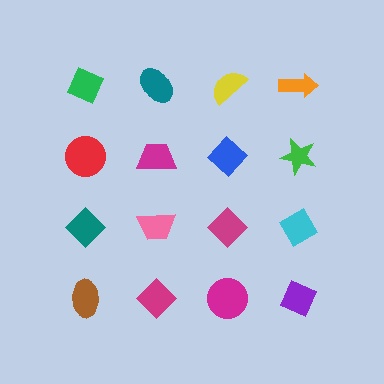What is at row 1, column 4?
An orange arrow.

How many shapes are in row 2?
4 shapes.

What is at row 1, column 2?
A teal ellipse.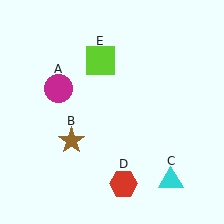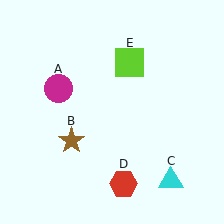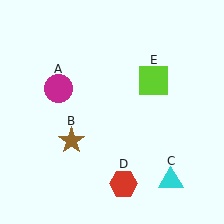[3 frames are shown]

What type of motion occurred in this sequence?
The lime square (object E) rotated clockwise around the center of the scene.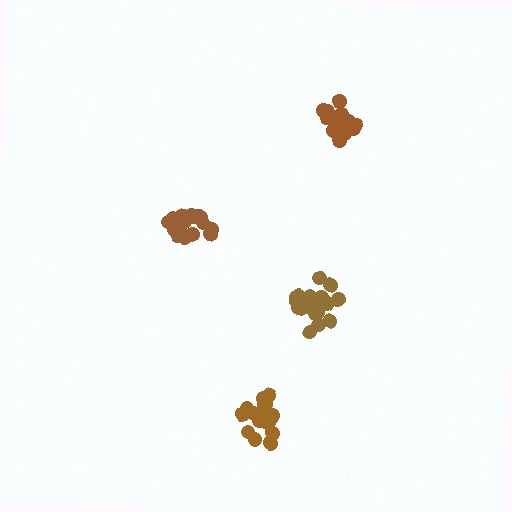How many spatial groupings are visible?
There are 4 spatial groupings.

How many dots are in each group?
Group 1: 19 dots, Group 2: 20 dots, Group 3: 16 dots, Group 4: 20 dots (75 total).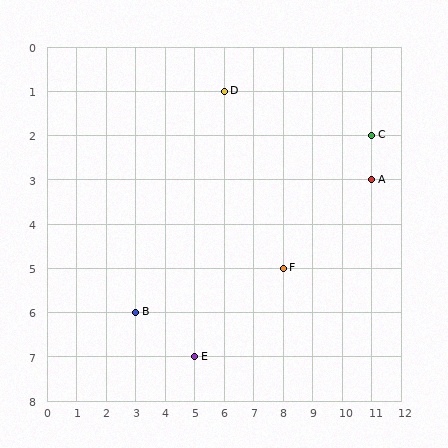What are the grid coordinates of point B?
Point B is at grid coordinates (3, 6).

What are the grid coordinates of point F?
Point F is at grid coordinates (8, 5).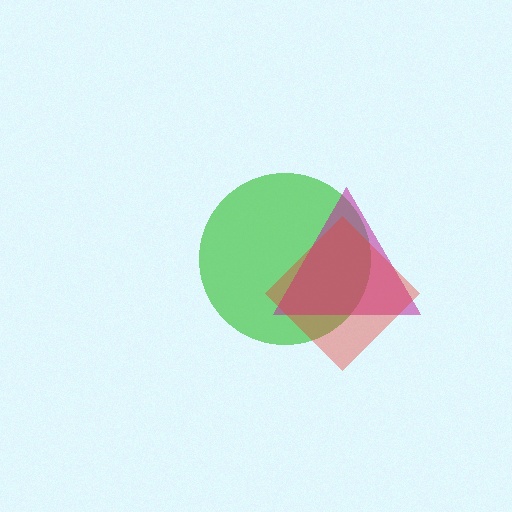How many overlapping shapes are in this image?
There are 3 overlapping shapes in the image.